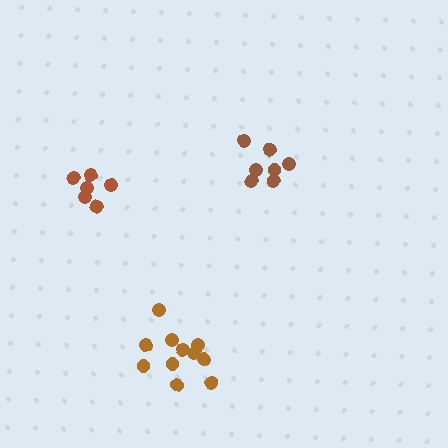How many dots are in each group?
Group 1: 6 dots, Group 2: 7 dots, Group 3: 11 dots (24 total).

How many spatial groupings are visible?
There are 3 spatial groupings.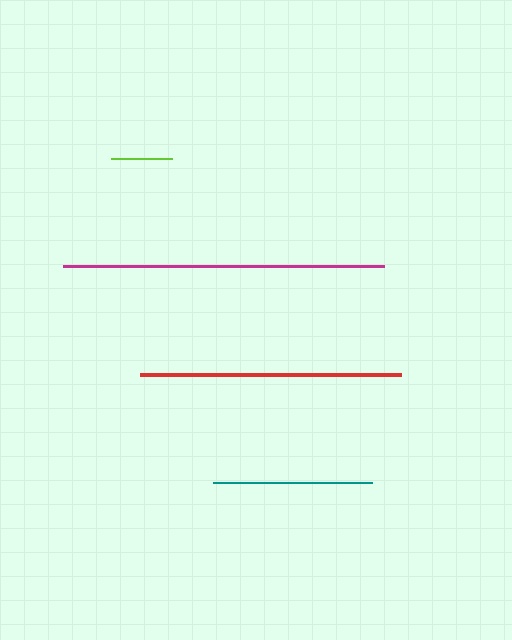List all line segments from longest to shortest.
From longest to shortest: magenta, red, teal, lime.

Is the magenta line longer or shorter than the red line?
The magenta line is longer than the red line.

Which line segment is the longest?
The magenta line is the longest at approximately 321 pixels.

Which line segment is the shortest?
The lime line is the shortest at approximately 61 pixels.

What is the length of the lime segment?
The lime segment is approximately 61 pixels long.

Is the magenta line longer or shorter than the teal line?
The magenta line is longer than the teal line.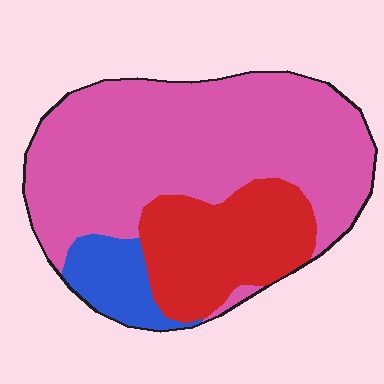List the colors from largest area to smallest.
From largest to smallest: pink, red, blue.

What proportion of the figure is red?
Red covers roughly 25% of the figure.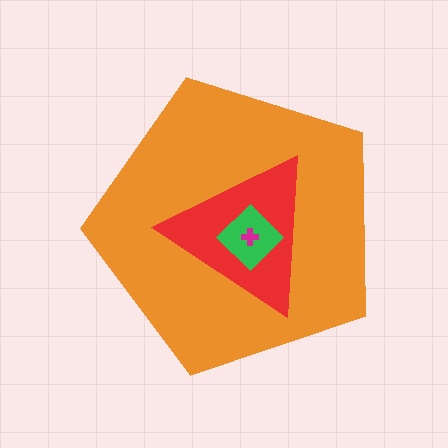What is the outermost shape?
The orange pentagon.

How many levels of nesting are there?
4.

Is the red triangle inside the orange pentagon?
Yes.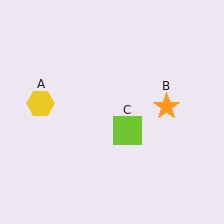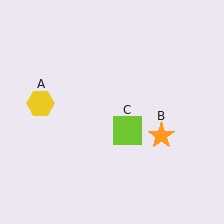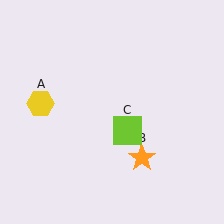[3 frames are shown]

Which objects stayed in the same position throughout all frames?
Yellow hexagon (object A) and lime square (object C) remained stationary.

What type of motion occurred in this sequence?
The orange star (object B) rotated clockwise around the center of the scene.